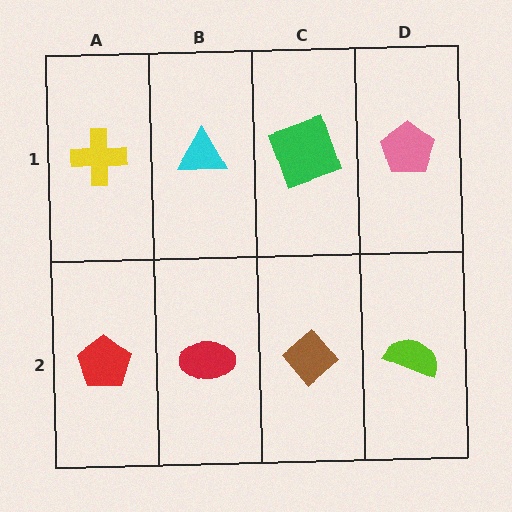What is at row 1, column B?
A cyan triangle.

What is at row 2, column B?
A red ellipse.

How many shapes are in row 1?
4 shapes.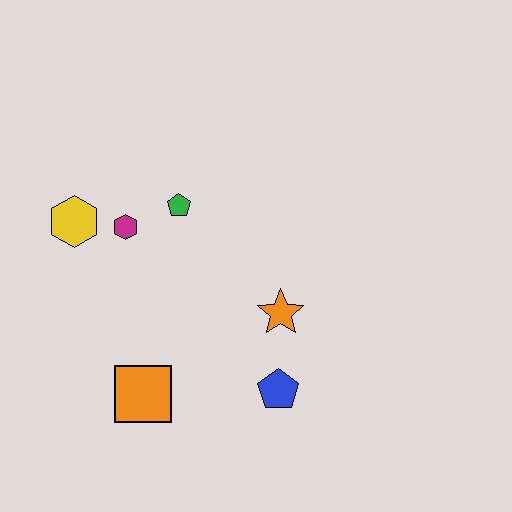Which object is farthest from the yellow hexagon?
The blue pentagon is farthest from the yellow hexagon.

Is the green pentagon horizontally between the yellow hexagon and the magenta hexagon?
No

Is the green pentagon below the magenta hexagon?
No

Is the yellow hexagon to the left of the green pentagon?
Yes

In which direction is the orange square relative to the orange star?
The orange square is to the left of the orange star.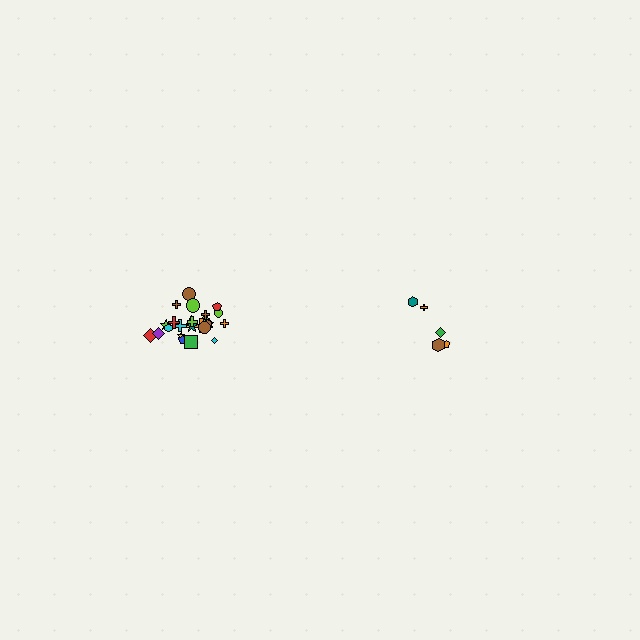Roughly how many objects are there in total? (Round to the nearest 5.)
Roughly 30 objects in total.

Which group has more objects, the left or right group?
The left group.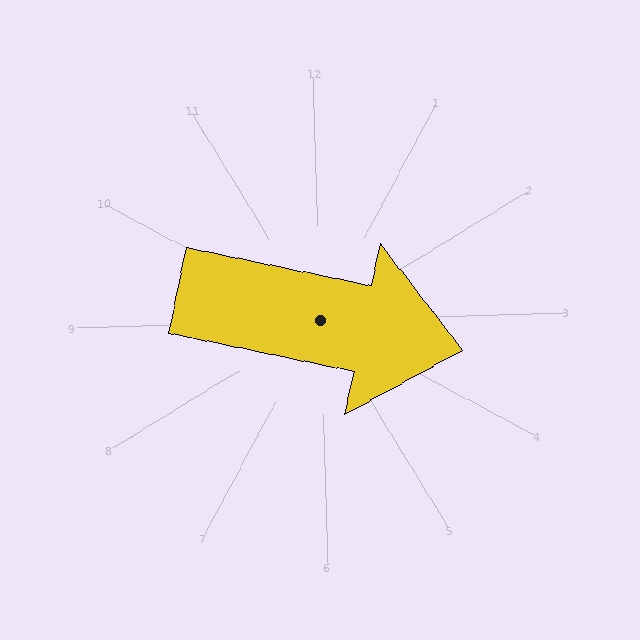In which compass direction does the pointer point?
East.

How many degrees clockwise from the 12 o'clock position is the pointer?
Approximately 104 degrees.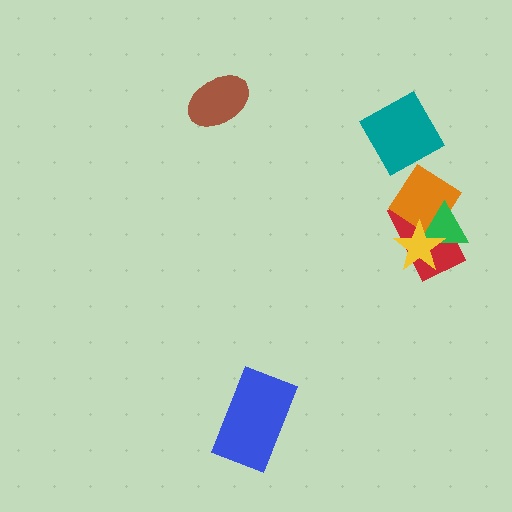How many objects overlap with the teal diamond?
1 object overlaps with the teal diamond.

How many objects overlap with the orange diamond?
4 objects overlap with the orange diamond.